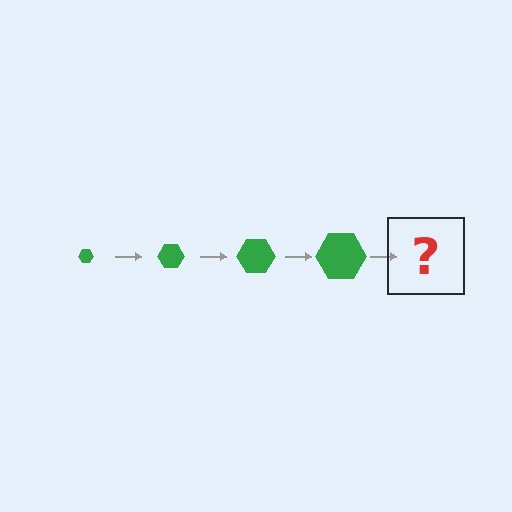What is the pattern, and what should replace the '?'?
The pattern is that the hexagon gets progressively larger each step. The '?' should be a green hexagon, larger than the previous one.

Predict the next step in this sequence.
The next step is a green hexagon, larger than the previous one.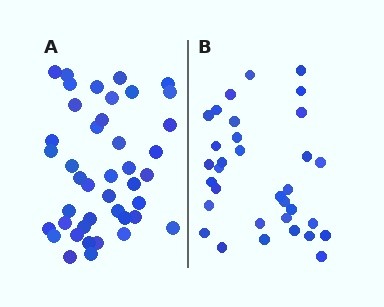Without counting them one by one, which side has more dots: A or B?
Region A (the left region) has more dots.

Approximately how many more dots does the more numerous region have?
Region A has roughly 8 or so more dots than region B.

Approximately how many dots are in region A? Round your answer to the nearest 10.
About 40 dots. (The exact count is 42, which rounds to 40.)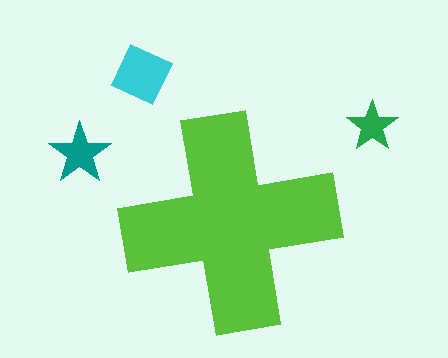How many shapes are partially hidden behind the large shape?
0 shapes are partially hidden.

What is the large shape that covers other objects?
A lime cross.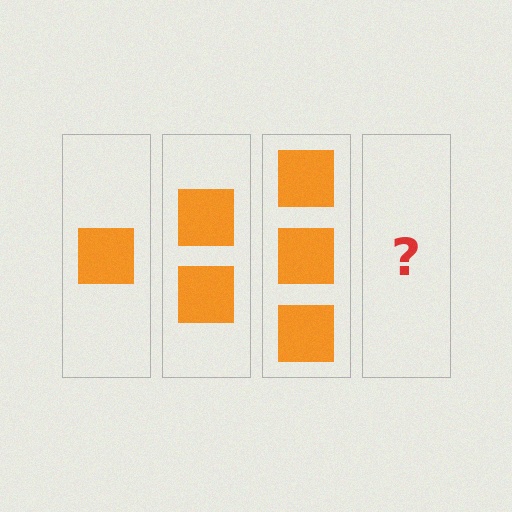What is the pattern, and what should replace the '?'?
The pattern is that each step adds one more square. The '?' should be 4 squares.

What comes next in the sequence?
The next element should be 4 squares.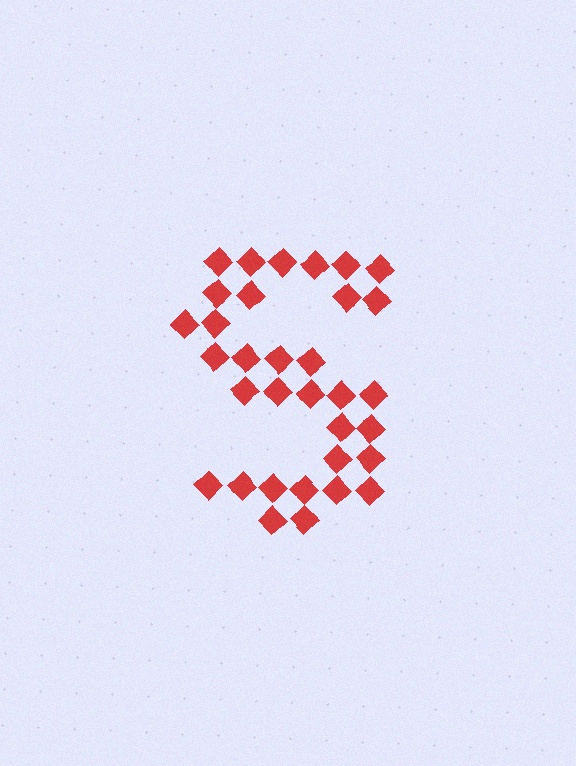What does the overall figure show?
The overall figure shows the letter S.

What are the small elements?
The small elements are diamonds.